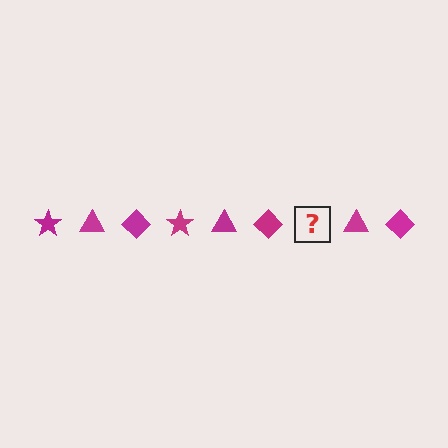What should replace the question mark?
The question mark should be replaced with a magenta star.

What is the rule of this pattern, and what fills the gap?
The rule is that the pattern cycles through star, triangle, diamond shapes in magenta. The gap should be filled with a magenta star.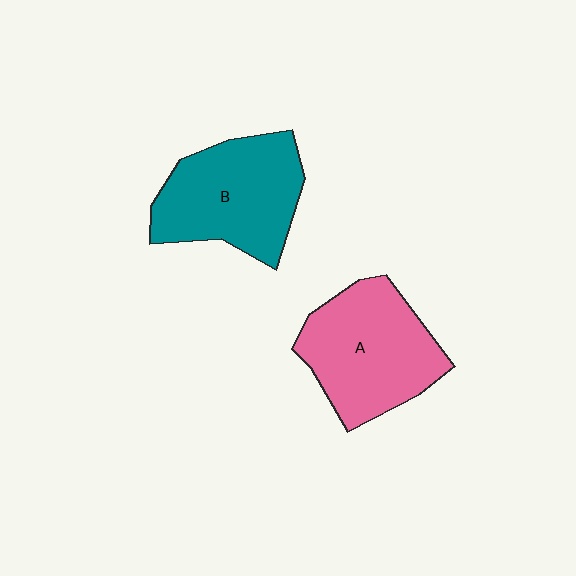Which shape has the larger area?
Shape A (pink).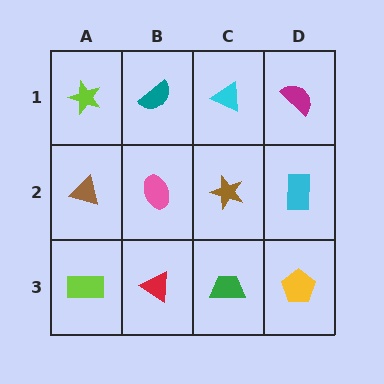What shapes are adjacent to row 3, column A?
A brown triangle (row 2, column A), a red triangle (row 3, column B).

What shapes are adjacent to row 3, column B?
A pink ellipse (row 2, column B), a lime rectangle (row 3, column A), a green trapezoid (row 3, column C).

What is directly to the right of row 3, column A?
A red triangle.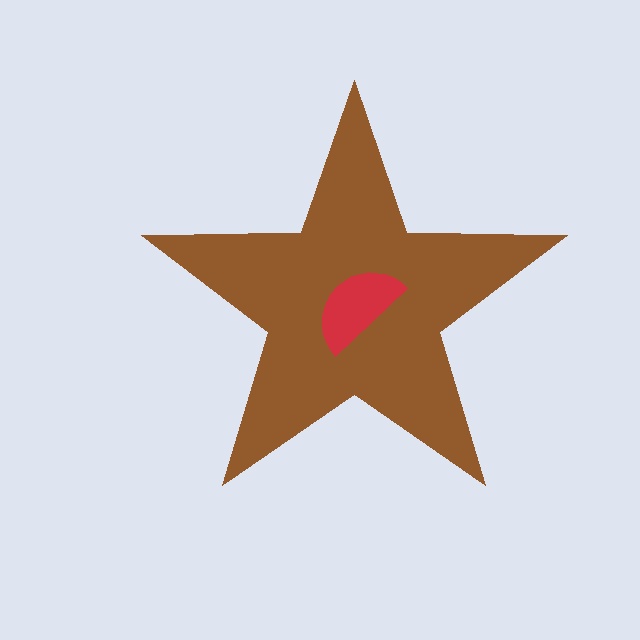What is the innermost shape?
The red semicircle.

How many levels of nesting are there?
2.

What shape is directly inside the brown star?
The red semicircle.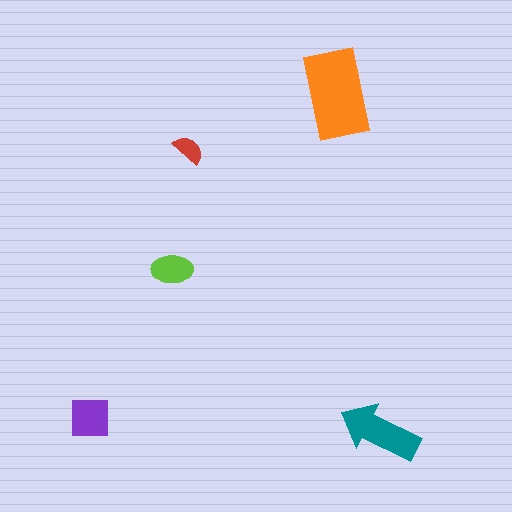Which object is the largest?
The orange rectangle.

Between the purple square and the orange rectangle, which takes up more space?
The orange rectangle.